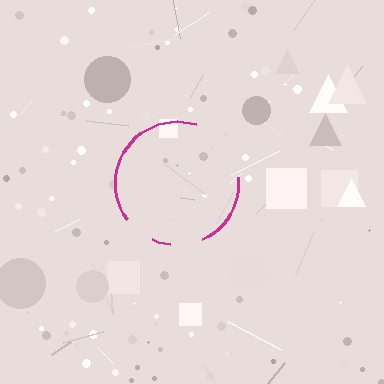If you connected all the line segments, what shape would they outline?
They would outline a circle.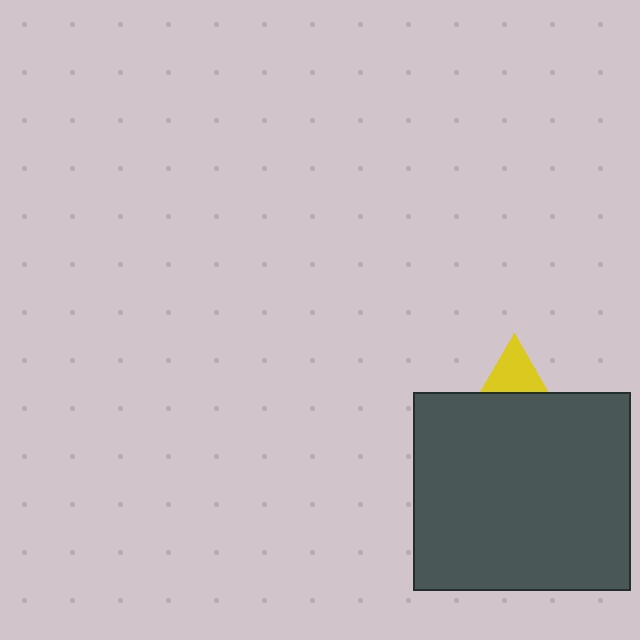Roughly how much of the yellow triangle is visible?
A small part of it is visible (roughly 31%).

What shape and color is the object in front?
The object in front is a dark gray rectangle.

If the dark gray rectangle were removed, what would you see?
You would see the complete yellow triangle.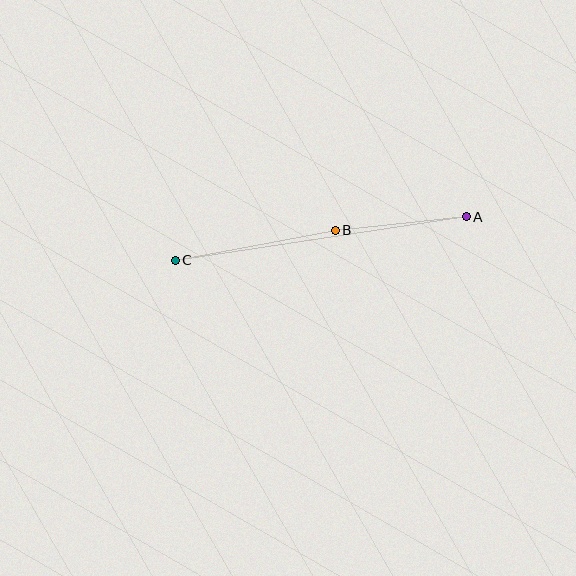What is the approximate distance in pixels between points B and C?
The distance between B and C is approximately 163 pixels.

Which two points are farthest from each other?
Points A and C are farthest from each other.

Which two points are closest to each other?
Points A and B are closest to each other.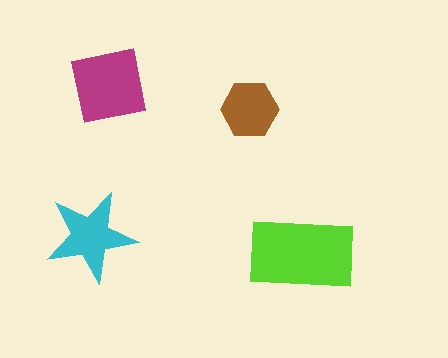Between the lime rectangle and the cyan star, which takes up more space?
The lime rectangle.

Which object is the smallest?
The brown hexagon.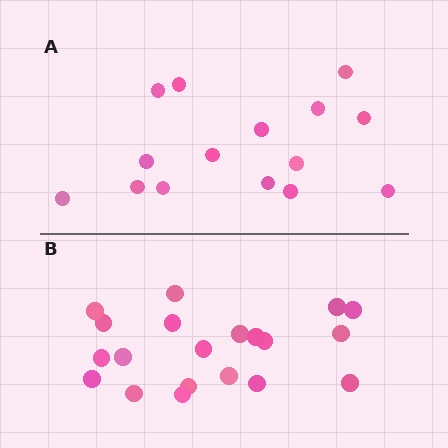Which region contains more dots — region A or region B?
Region B (the bottom region) has more dots.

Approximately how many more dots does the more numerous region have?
Region B has about 5 more dots than region A.